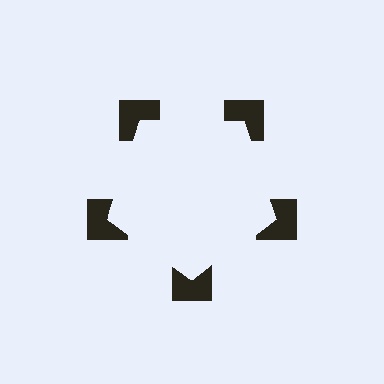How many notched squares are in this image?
There are 5 — one at each vertex of the illusory pentagon.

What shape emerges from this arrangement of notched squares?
An illusory pentagon — its edges are inferred from the aligned wedge cuts in the notched squares, not physically drawn.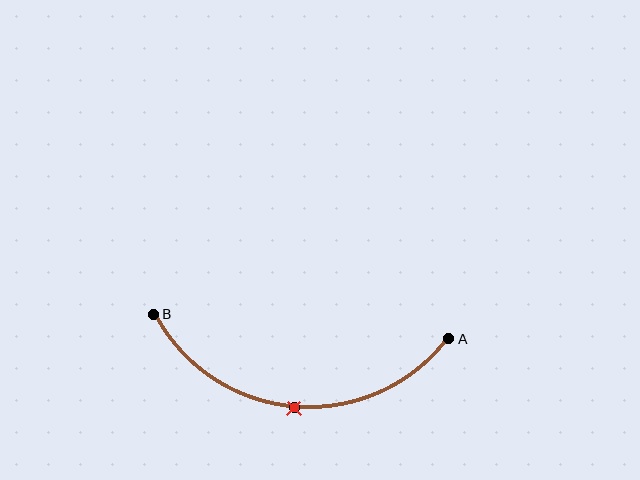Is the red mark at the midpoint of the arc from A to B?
Yes. The red mark lies on the arc at equal arc-length from both A and B — it is the arc midpoint.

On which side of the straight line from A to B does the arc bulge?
The arc bulges below the straight line connecting A and B.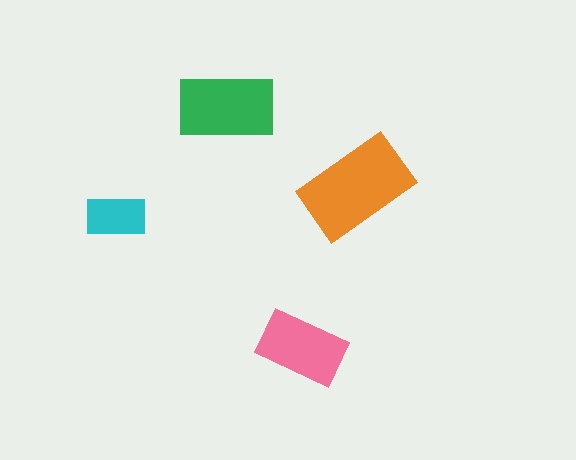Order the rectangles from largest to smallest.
the orange one, the green one, the pink one, the cyan one.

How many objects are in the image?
There are 4 objects in the image.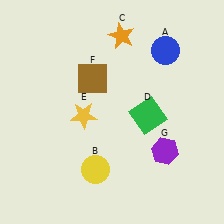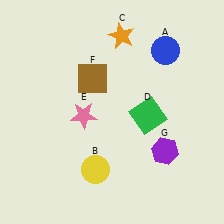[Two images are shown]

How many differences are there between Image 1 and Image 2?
There is 1 difference between the two images.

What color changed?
The star (E) changed from yellow in Image 1 to pink in Image 2.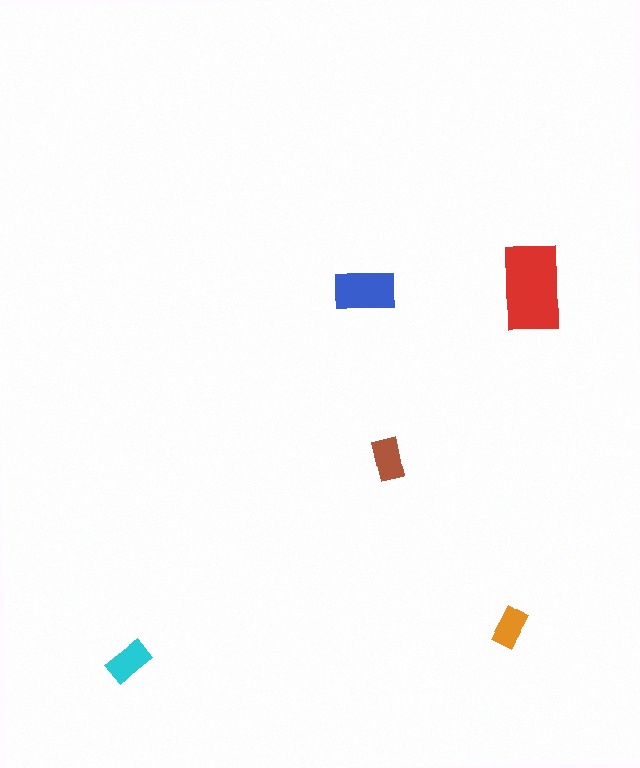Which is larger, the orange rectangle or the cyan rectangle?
The cyan one.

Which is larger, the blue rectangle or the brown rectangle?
The blue one.